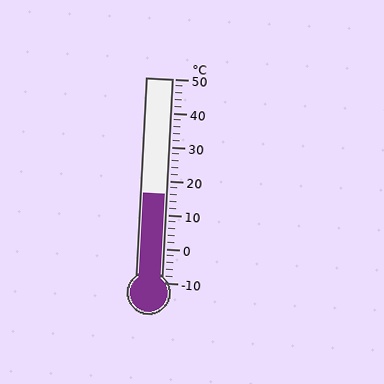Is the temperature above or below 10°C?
The temperature is above 10°C.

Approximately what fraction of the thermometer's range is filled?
The thermometer is filled to approximately 45% of its range.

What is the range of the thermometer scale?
The thermometer scale ranges from -10°C to 50°C.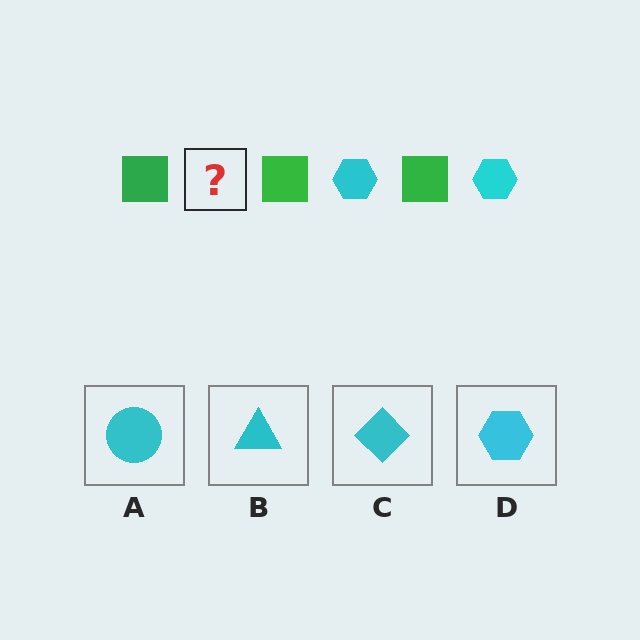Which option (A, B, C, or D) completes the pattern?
D.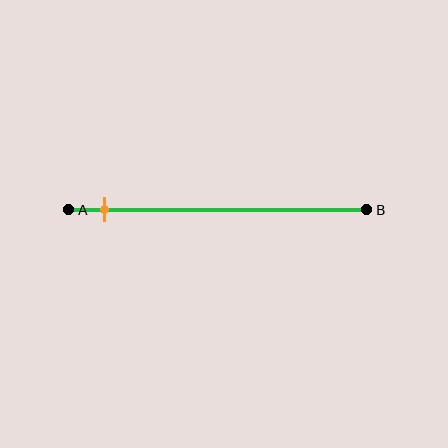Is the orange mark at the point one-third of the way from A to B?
No, the mark is at about 10% from A, not at the 33% one-third point.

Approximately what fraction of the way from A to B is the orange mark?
The orange mark is approximately 10% of the way from A to B.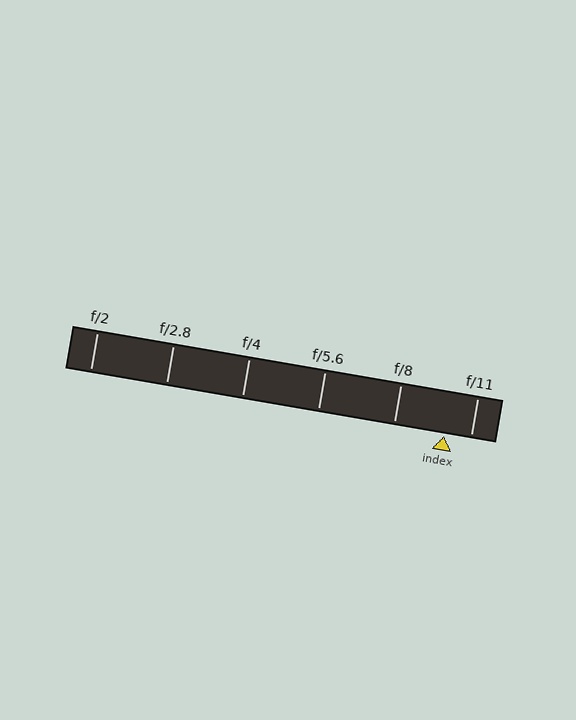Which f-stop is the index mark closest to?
The index mark is closest to f/11.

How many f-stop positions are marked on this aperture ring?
There are 6 f-stop positions marked.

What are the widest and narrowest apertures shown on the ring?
The widest aperture shown is f/2 and the narrowest is f/11.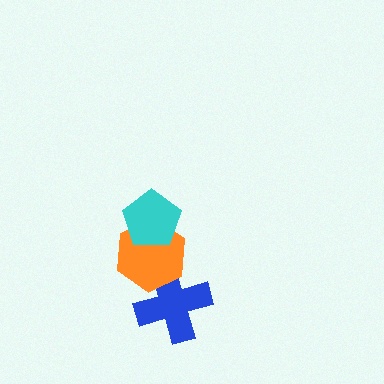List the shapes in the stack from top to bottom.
From top to bottom: the cyan pentagon, the orange hexagon, the blue cross.